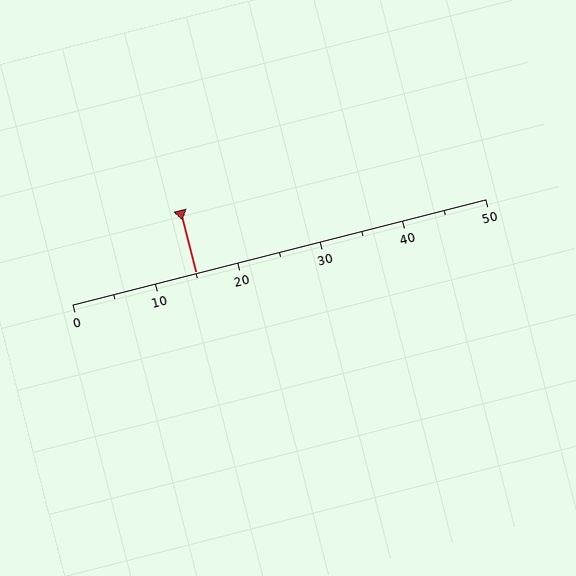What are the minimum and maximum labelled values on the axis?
The axis runs from 0 to 50.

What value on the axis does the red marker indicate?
The marker indicates approximately 15.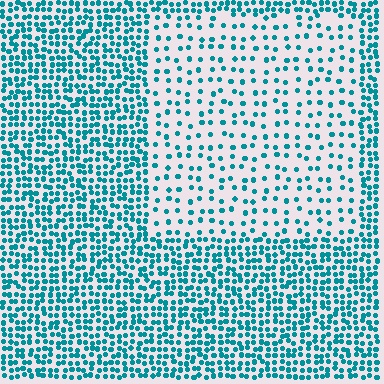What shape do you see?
I see a rectangle.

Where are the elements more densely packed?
The elements are more densely packed outside the rectangle boundary.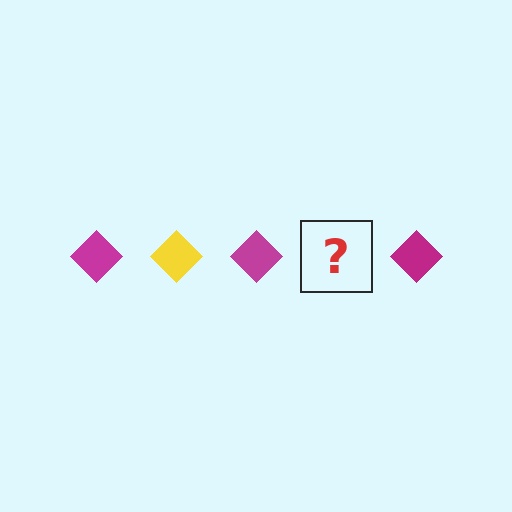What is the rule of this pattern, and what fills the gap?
The rule is that the pattern cycles through magenta, yellow diamonds. The gap should be filled with a yellow diamond.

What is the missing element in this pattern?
The missing element is a yellow diamond.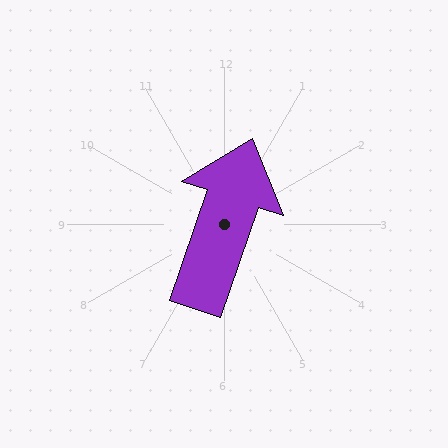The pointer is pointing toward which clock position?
Roughly 1 o'clock.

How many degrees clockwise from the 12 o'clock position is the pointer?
Approximately 19 degrees.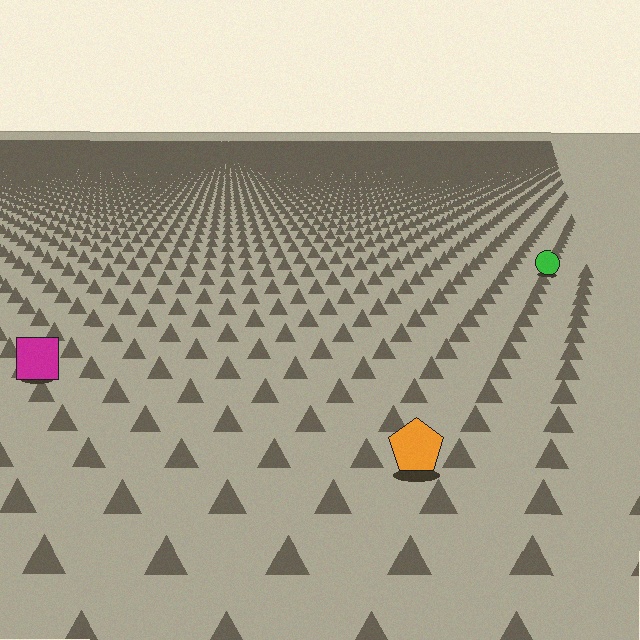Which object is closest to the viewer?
The orange pentagon is closest. The texture marks near it are larger and more spread out.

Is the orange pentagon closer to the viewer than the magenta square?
Yes. The orange pentagon is closer — you can tell from the texture gradient: the ground texture is coarser near it.